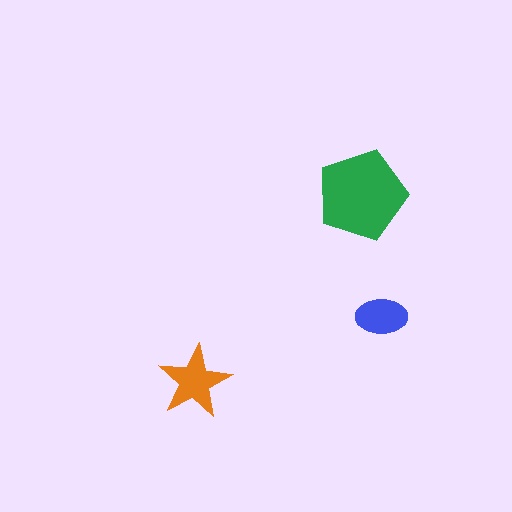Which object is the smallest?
The blue ellipse.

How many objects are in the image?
There are 3 objects in the image.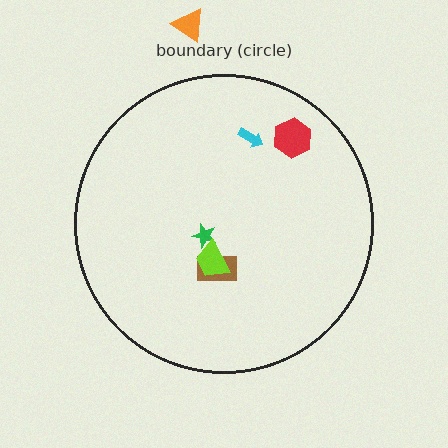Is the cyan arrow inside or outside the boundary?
Inside.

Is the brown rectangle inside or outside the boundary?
Inside.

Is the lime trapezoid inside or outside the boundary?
Inside.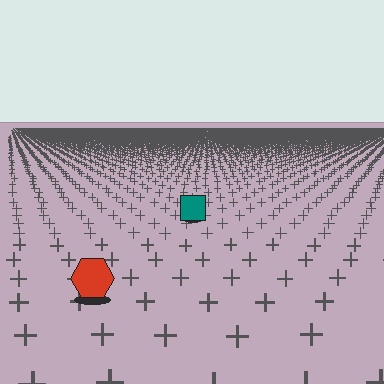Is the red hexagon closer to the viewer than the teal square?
Yes. The red hexagon is closer — you can tell from the texture gradient: the ground texture is coarser near it.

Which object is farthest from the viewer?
The teal square is farthest from the viewer. It appears smaller and the ground texture around it is denser.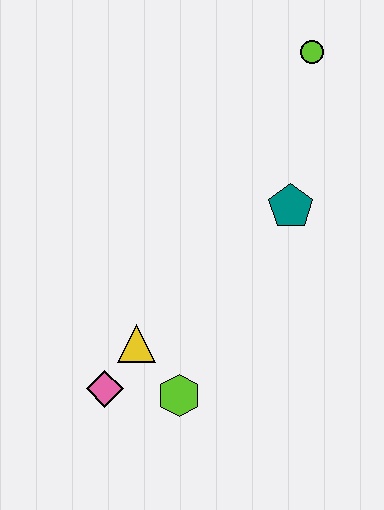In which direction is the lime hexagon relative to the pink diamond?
The lime hexagon is to the right of the pink diamond.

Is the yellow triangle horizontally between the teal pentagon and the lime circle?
No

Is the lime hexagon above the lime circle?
No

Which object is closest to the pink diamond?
The yellow triangle is closest to the pink diamond.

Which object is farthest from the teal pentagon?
The pink diamond is farthest from the teal pentagon.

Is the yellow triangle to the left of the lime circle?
Yes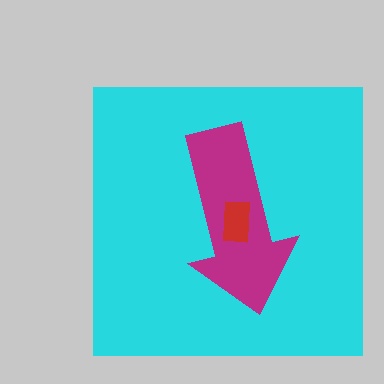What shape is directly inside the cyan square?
The magenta arrow.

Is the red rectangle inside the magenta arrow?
Yes.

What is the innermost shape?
The red rectangle.